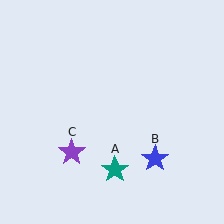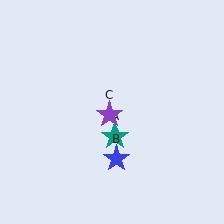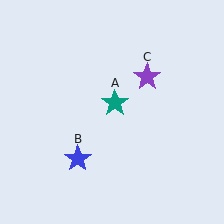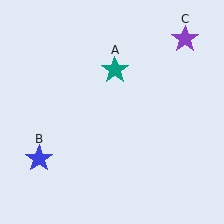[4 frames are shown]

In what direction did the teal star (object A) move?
The teal star (object A) moved up.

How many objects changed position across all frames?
3 objects changed position: teal star (object A), blue star (object B), purple star (object C).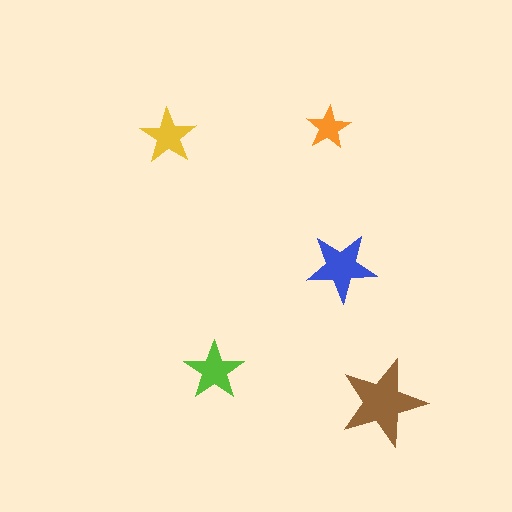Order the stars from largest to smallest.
the brown one, the blue one, the lime one, the yellow one, the orange one.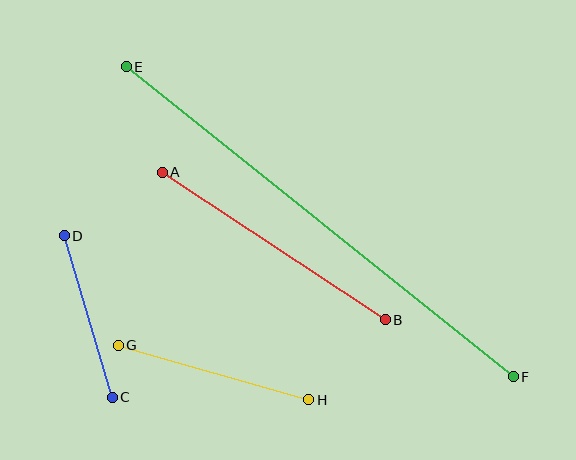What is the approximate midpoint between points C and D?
The midpoint is at approximately (88, 316) pixels.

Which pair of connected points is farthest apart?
Points E and F are farthest apart.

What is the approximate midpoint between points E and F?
The midpoint is at approximately (320, 222) pixels.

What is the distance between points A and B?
The distance is approximately 267 pixels.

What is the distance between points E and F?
The distance is approximately 496 pixels.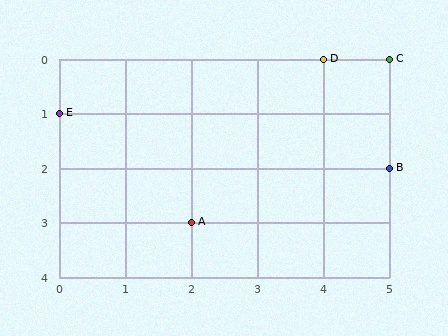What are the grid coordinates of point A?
Point A is at grid coordinates (2, 3).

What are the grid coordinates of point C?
Point C is at grid coordinates (5, 0).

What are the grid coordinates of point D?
Point D is at grid coordinates (4, 0).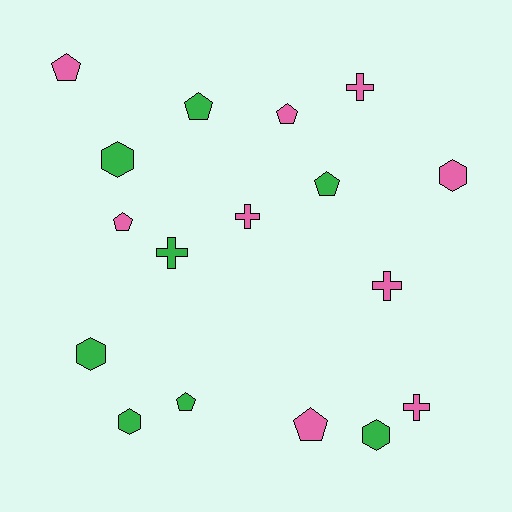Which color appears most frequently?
Pink, with 9 objects.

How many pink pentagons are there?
There are 4 pink pentagons.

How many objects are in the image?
There are 17 objects.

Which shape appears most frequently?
Pentagon, with 7 objects.